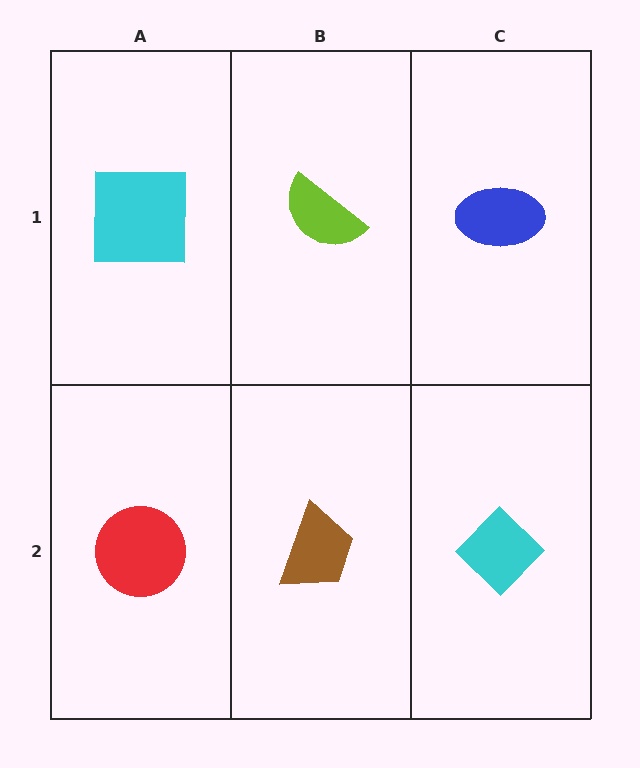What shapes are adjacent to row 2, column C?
A blue ellipse (row 1, column C), a brown trapezoid (row 2, column B).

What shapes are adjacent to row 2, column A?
A cyan square (row 1, column A), a brown trapezoid (row 2, column B).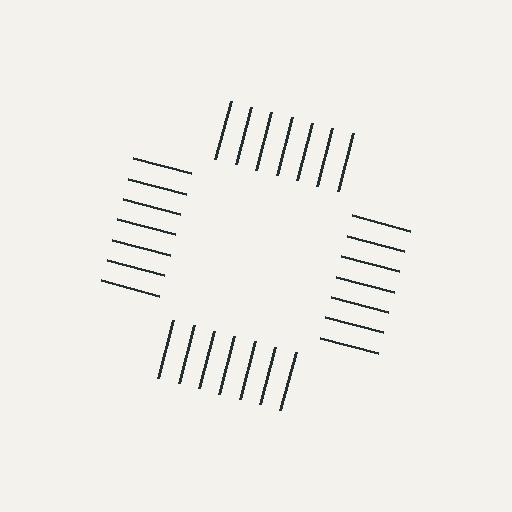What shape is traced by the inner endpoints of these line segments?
An illusory square — the line segments terminate on its edges but no continuous stroke is drawn.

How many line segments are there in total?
28 — 7 along each of the 4 edges.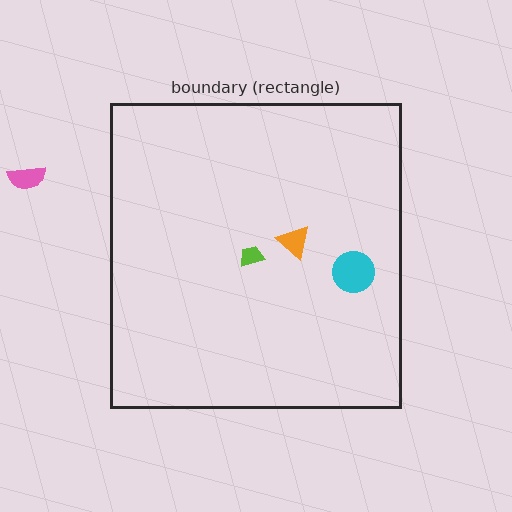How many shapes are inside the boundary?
3 inside, 1 outside.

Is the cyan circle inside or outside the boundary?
Inside.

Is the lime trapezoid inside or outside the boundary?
Inside.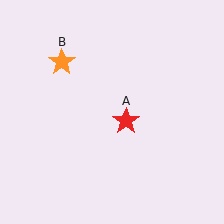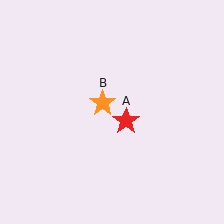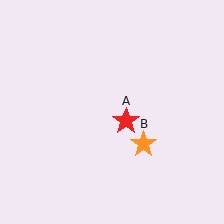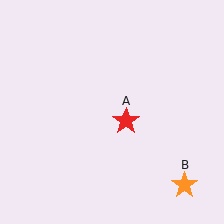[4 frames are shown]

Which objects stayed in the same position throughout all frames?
Red star (object A) remained stationary.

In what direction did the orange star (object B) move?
The orange star (object B) moved down and to the right.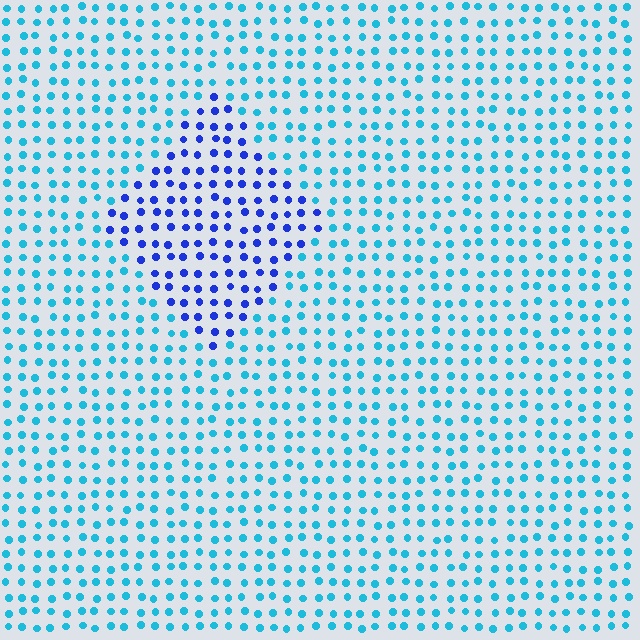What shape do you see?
I see a diamond.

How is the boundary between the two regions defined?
The boundary is defined purely by a slight shift in hue (about 43 degrees). Spacing, size, and orientation are identical on both sides.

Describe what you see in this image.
The image is filled with small cyan elements in a uniform arrangement. A diamond-shaped region is visible where the elements are tinted to a slightly different hue, forming a subtle color boundary.